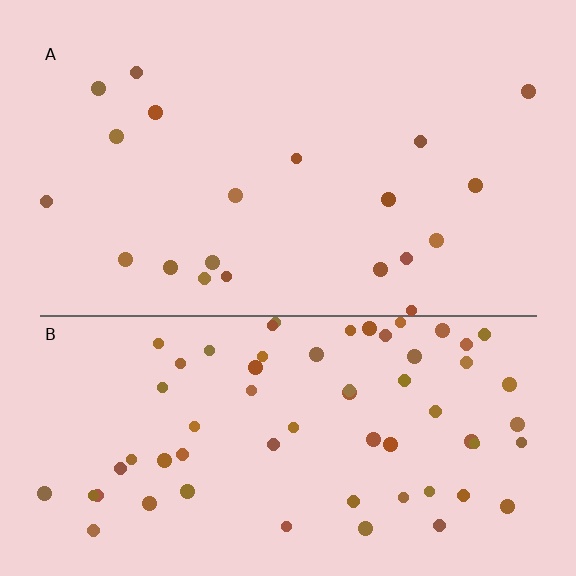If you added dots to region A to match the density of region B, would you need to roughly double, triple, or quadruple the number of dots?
Approximately triple.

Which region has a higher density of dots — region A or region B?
B (the bottom).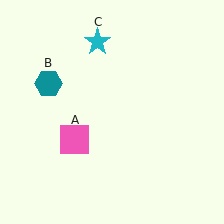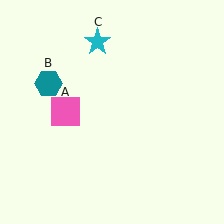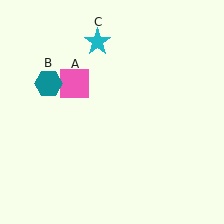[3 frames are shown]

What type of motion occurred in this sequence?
The pink square (object A) rotated clockwise around the center of the scene.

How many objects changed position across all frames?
1 object changed position: pink square (object A).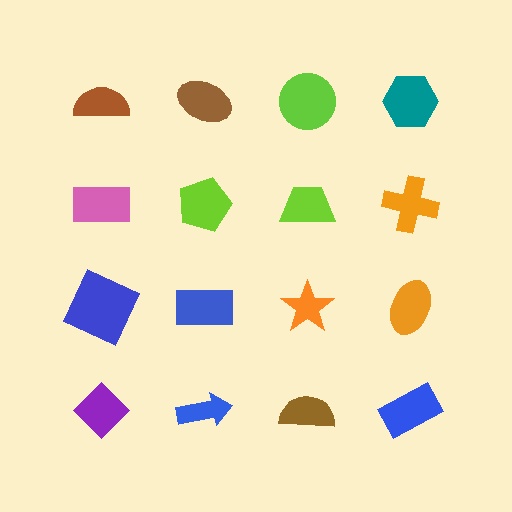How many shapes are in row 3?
4 shapes.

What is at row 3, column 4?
An orange ellipse.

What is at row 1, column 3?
A lime circle.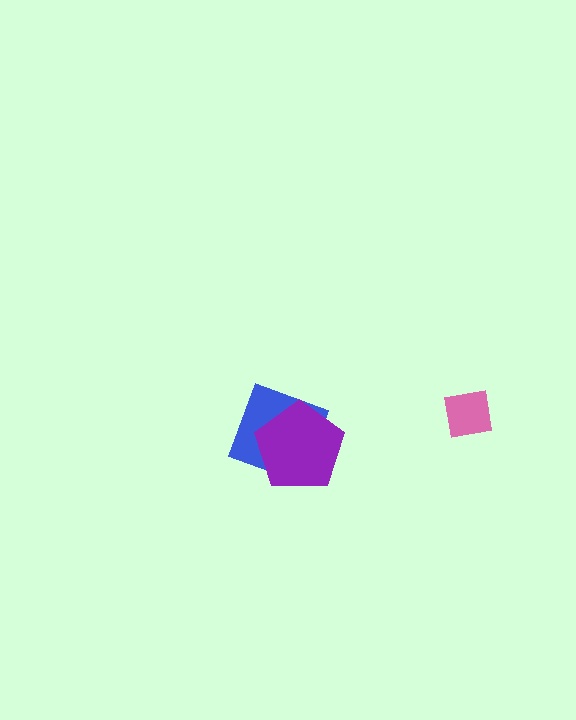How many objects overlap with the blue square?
1 object overlaps with the blue square.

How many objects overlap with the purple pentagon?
1 object overlaps with the purple pentagon.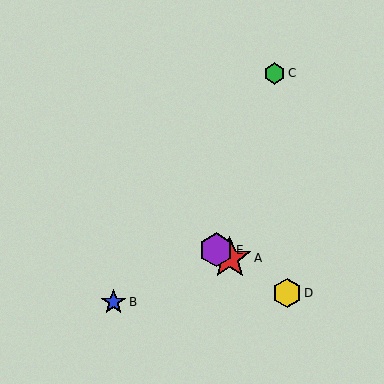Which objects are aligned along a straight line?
Objects A, D, E are aligned along a straight line.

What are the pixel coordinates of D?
Object D is at (287, 293).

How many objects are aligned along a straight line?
3 objects (A, D, E) are aligned along a straight line.